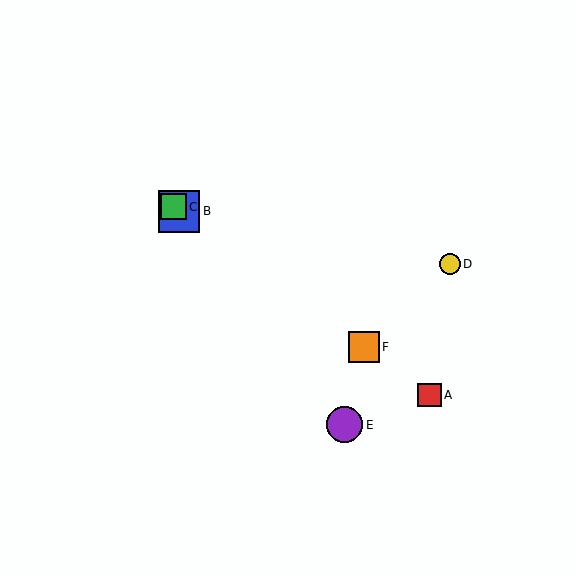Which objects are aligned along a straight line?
Objects A, B, C, F are aligned along a straight line.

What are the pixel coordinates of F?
Object F is at (364, 347).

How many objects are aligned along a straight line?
4 objects (A, B, C, F) are aligned along a straight line.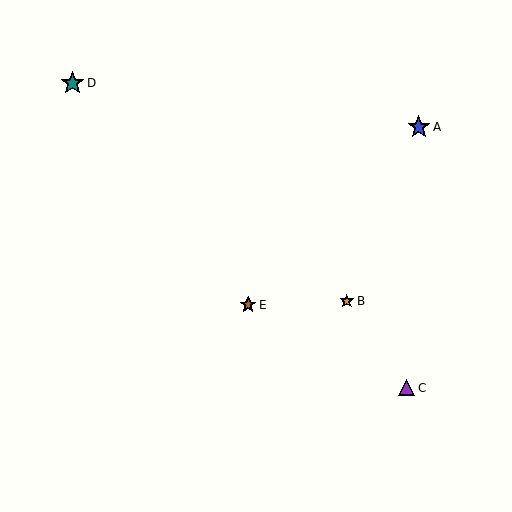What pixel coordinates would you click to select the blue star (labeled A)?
Click at (419, 127) to select the blue star A.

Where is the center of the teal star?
The center of the teal star is at (73, 83).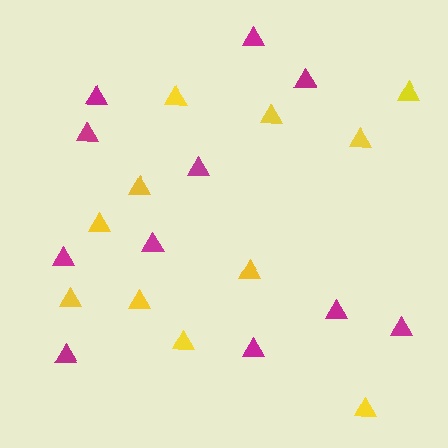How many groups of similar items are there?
There are 2 groups: one group of yellow triangles (11) and one group of magenta triangles (11).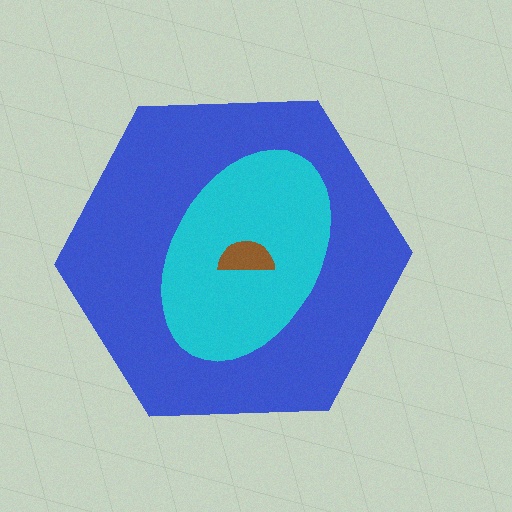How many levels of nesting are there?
3.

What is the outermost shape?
The blue hexagon.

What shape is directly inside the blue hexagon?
The cyan ellipse.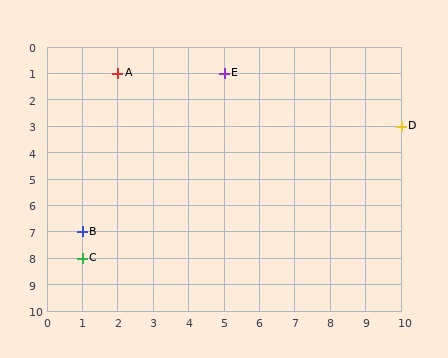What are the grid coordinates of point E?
Point E is at grid coordinates (5, 1).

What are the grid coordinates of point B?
Point B is at grid coordinates (1, 7).